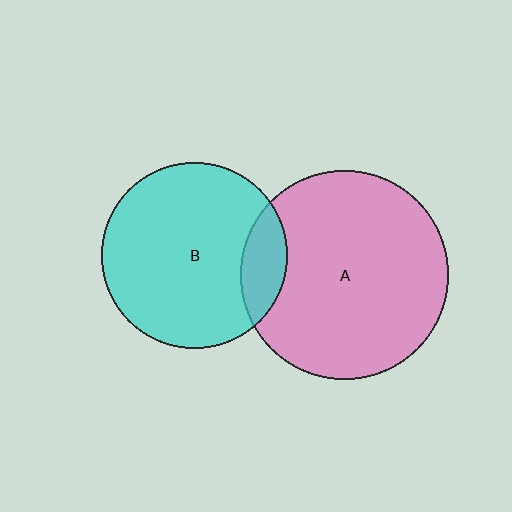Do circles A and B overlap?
Yes.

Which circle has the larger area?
Circle A (pink).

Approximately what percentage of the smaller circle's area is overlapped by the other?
Approximately 15%.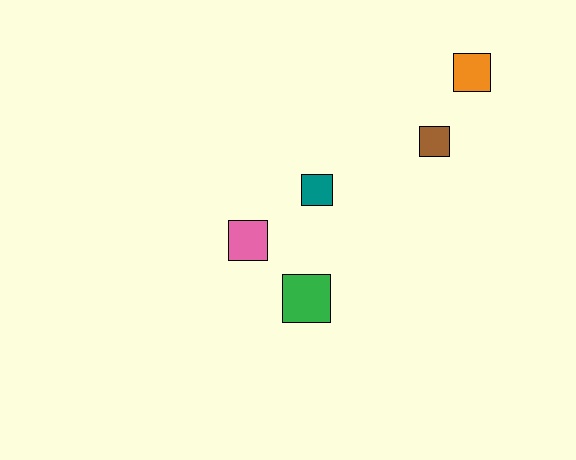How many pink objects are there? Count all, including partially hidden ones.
There is 1 pink object.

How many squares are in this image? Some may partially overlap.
There are 5 squares.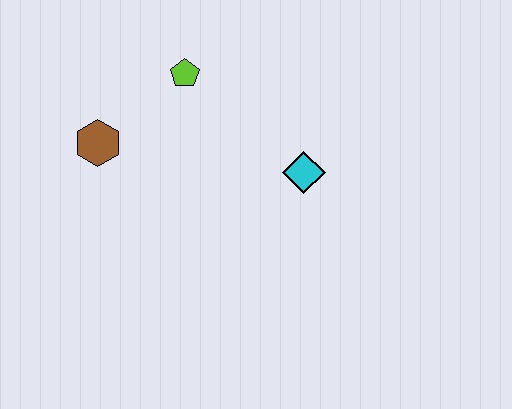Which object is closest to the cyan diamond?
The lime pentagon is closest to the cyan diamond.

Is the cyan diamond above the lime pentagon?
No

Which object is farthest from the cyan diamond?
The brown hexagon is farthest from the cyan diamond.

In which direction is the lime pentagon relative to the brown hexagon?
The lime pentagon is to the right of the brown hexagon.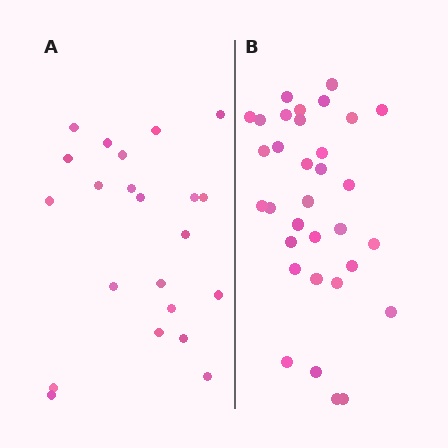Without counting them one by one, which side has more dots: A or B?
Region B (the right region) has more dots.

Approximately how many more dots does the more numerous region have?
Region B has roughly 12 or so more dots than region A.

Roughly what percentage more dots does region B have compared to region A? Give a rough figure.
About 50% more.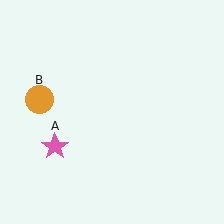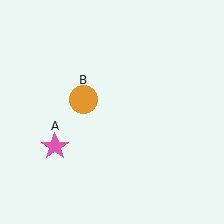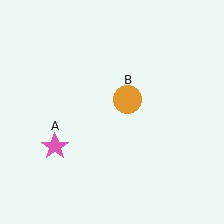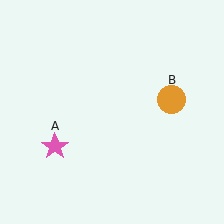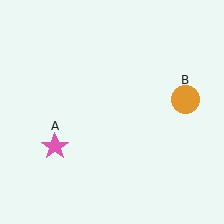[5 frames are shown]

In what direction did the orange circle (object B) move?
The orange circle (object B) moved right.